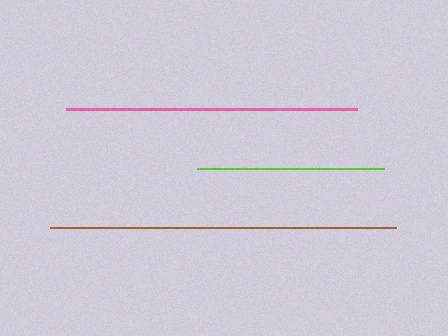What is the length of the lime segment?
The lime segment is approximately 186 pixels long.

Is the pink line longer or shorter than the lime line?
The pink line is longer than the lime line.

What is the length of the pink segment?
The pink segment is approximately 291 pixels long.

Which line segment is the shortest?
The lime line is the shortest at approximately 186 pixels.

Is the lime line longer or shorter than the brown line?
The brown line is longer than the lime line.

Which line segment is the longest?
The brown line is the longest at approximately 346 pixels.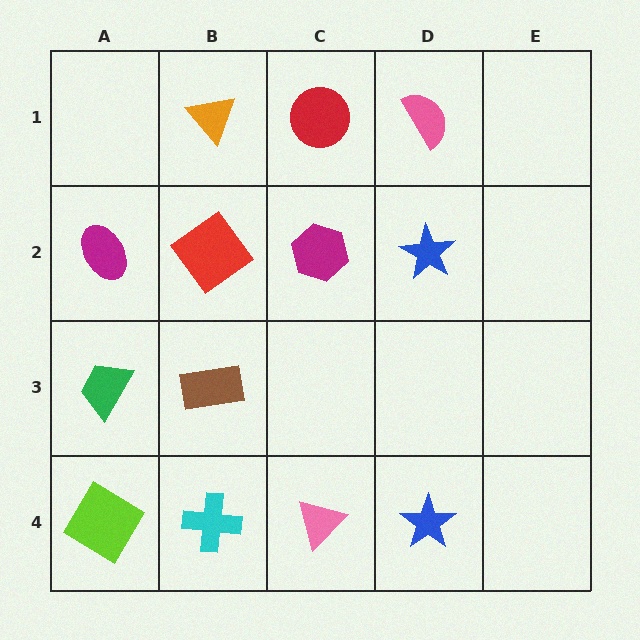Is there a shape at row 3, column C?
No, that cell is empty.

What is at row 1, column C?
A red circle.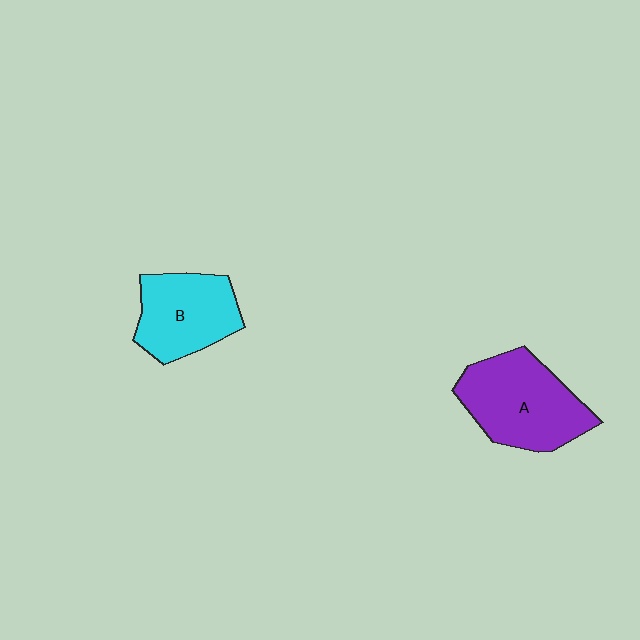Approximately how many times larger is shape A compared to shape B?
Approximately 1.3 times.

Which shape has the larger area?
Shape A (purple).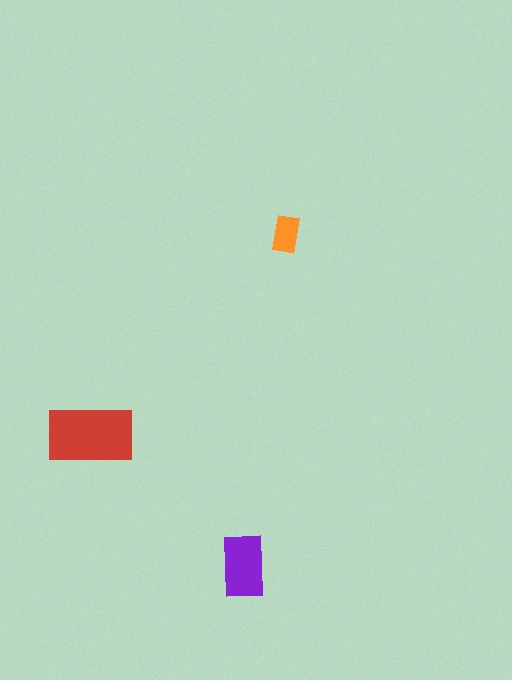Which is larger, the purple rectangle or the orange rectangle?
The purple one.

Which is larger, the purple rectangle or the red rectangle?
The red one.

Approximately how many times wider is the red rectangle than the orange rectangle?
About 2.5 times wider.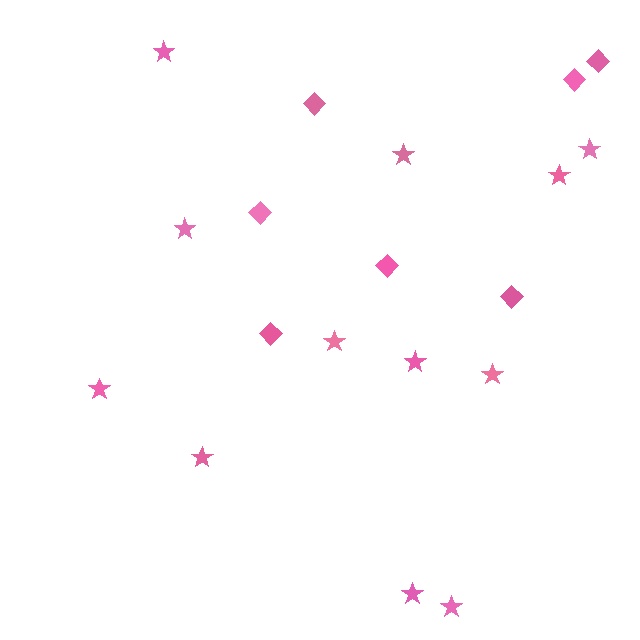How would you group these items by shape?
There are 2 groups: one group of stars (12) and one group of diamonds (7).